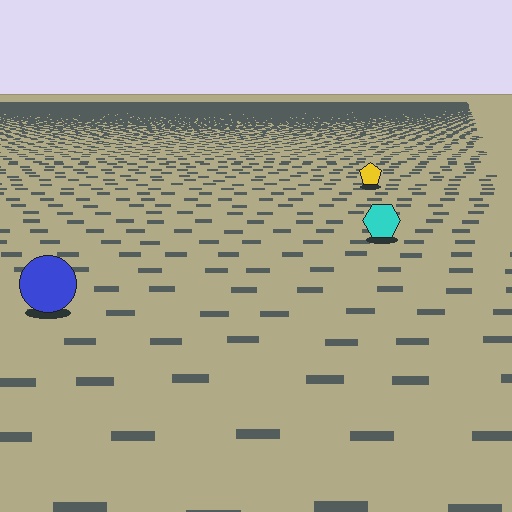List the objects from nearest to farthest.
From nearest to farthest: the blue circle, the cyan hexagon, the yellow pentagon.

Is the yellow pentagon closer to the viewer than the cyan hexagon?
No. The cyan hexagon is closer — you can tell from the texture gradient: the ground texture is coarser near it.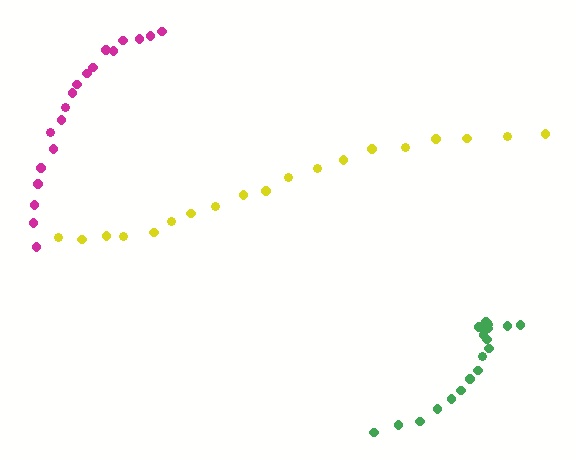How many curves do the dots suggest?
There are 3 distinct paths.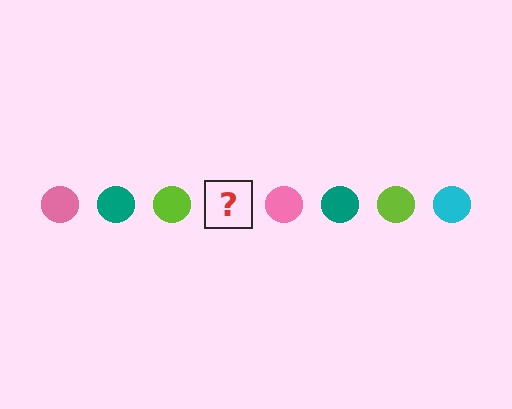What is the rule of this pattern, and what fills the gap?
The rule is that the pattern cycles through pink, teal, lime, cyan circles. The gap should be filled with a cyan circle.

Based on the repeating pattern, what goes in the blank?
The blank should be a cyan circle.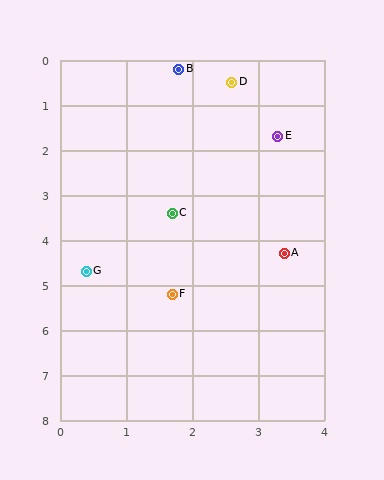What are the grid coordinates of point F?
Point F is at approximately (1.7, 5.2).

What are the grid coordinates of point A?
Point A is at approximately (3.4, 4.3).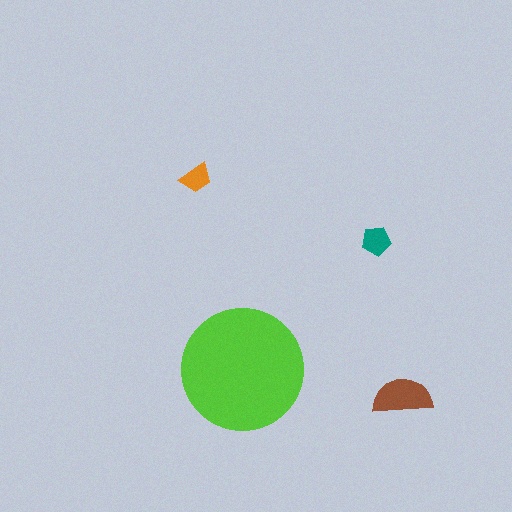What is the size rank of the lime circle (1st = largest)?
1st.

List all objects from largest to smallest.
The lime circle, the brown semicircle, the teal pentagon, the orange trapezoid.